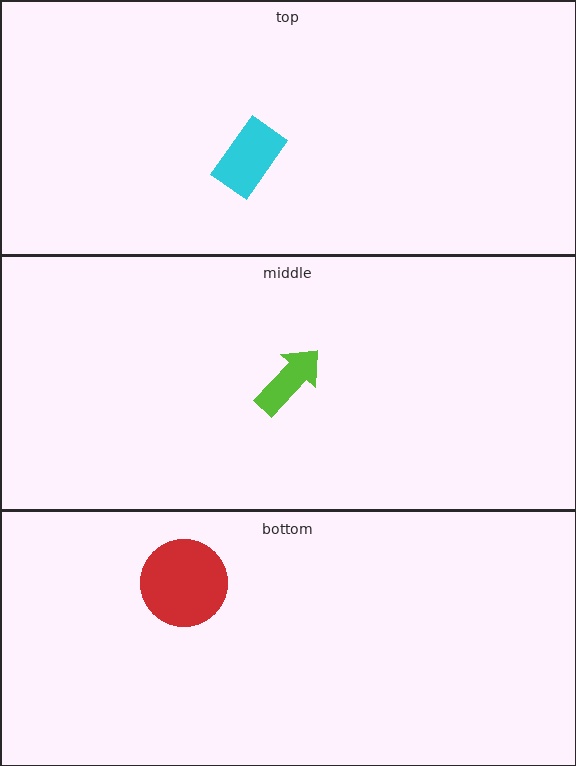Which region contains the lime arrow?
The middle region.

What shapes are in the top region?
The cyan rectangle.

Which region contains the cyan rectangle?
The top region.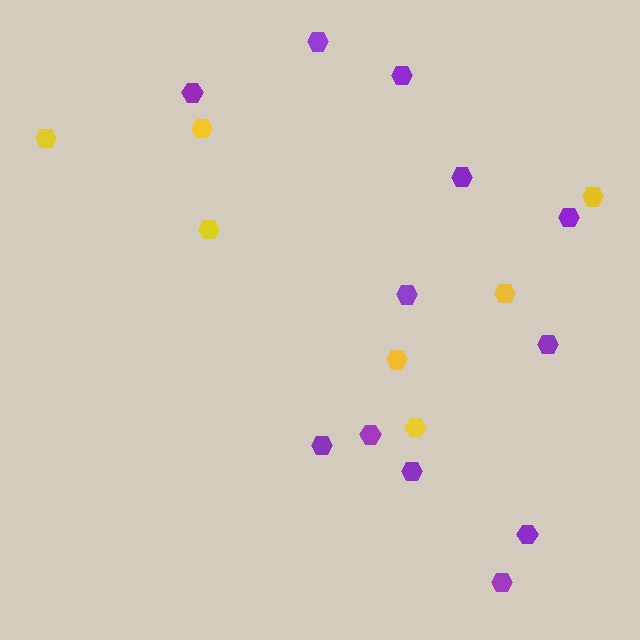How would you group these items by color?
There are 2 groups: one group of yellow hexagons (7) and one group of purple hexagons (12).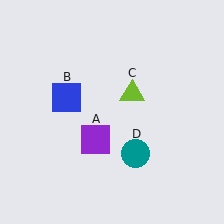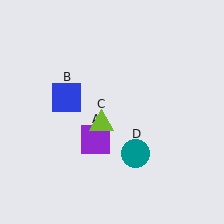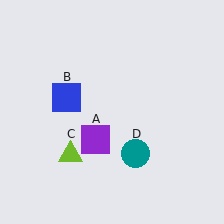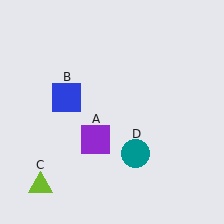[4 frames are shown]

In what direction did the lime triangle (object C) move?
The lime triangle (object C) moved down and to the left.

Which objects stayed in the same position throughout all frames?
Purple square (object A) and blue square (object B) and teal circle (object D) remained stationary.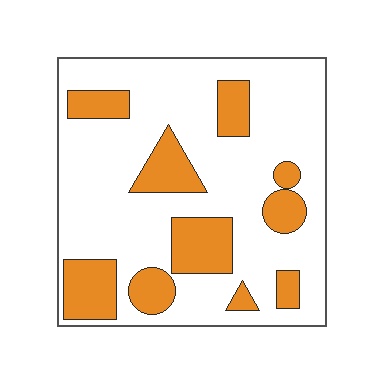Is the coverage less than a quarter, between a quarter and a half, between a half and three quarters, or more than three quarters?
Between a quarter and a half.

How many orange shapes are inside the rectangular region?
10.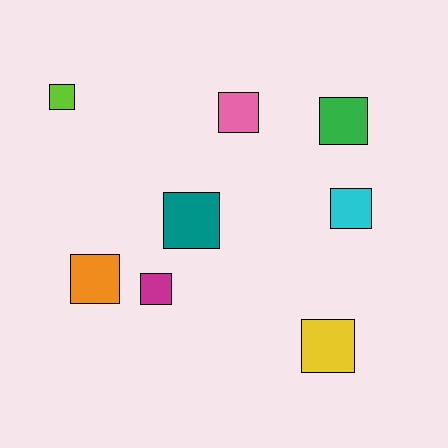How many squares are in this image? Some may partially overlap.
There are 8 squares.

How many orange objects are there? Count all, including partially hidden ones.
There is 1 orange object.